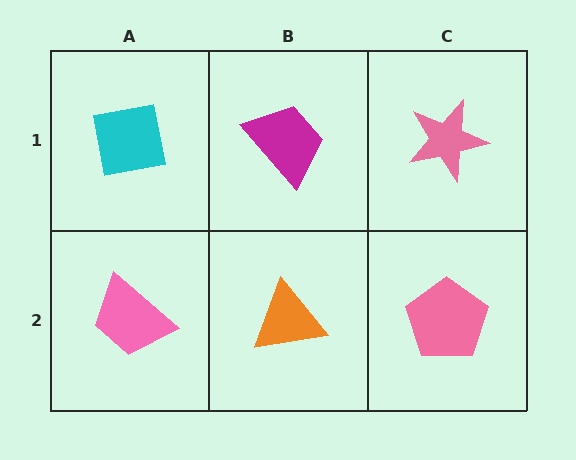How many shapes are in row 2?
3 shapes.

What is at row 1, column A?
A cyan square.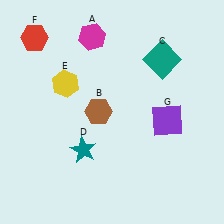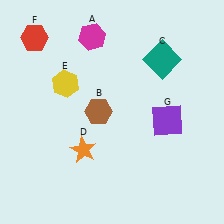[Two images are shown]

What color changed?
The star (D) changed from teal in Image 1 to orange in Image 2.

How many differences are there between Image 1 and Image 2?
There is 1 difference between the two images.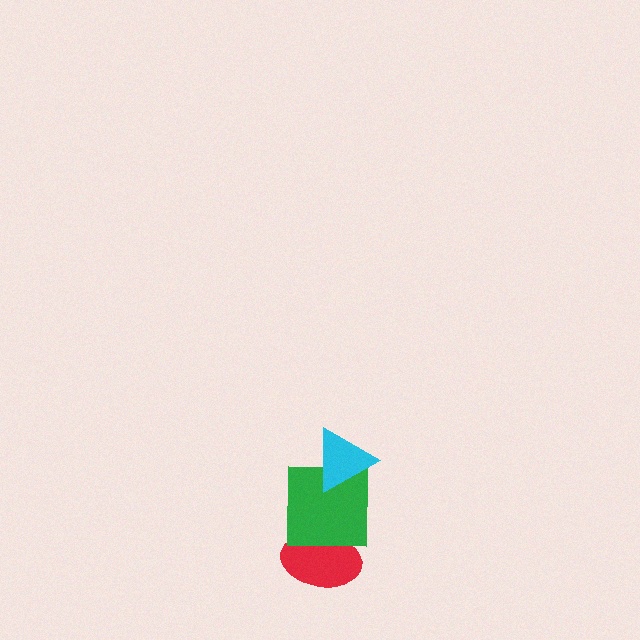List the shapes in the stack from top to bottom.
From top to bottom: the cyan triangle, the green square, the red ellipse.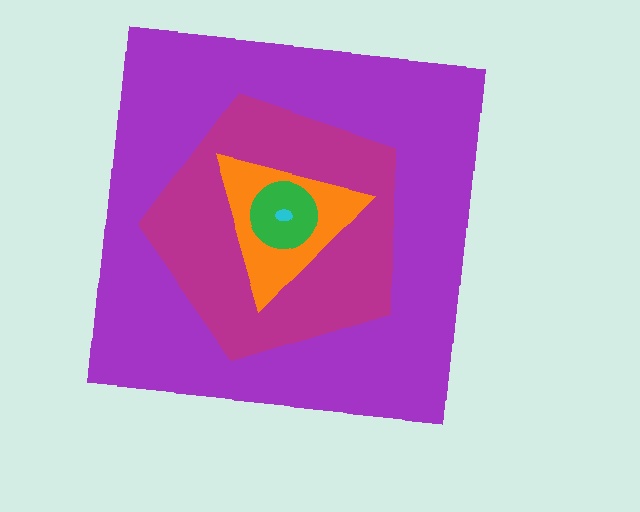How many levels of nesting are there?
5.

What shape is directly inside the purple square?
The magenta pentagon.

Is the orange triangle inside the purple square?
Yes.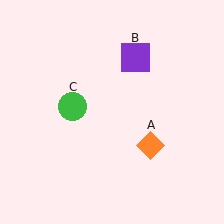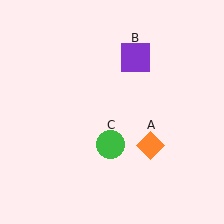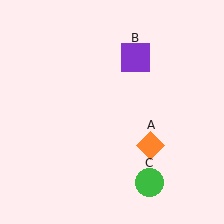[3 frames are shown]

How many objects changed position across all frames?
1 object changed position: green circle (object C).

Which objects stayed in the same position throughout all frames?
Orange diamond (object A) and purple square (object B) remained stationary.